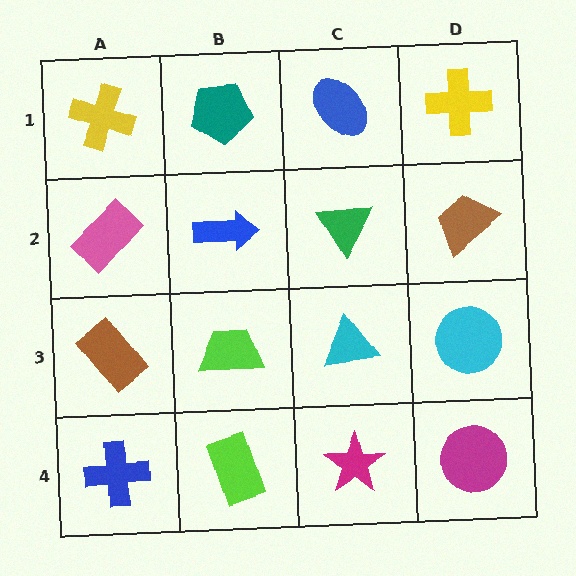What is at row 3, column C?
A cyan triangle.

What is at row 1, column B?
A teal pentagon.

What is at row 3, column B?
A lime trapezoid.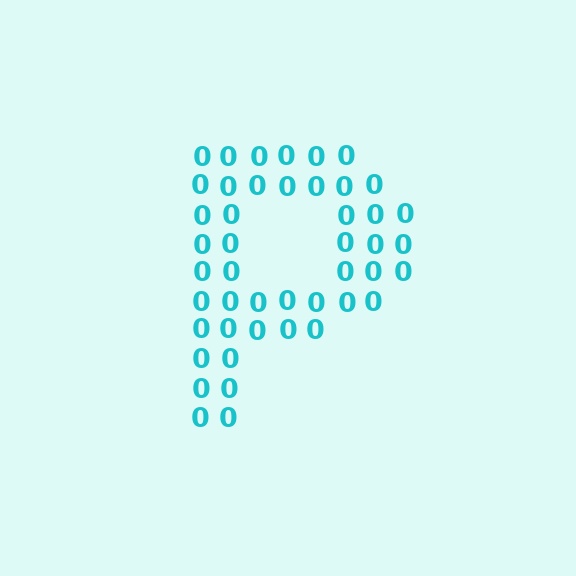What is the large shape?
The large shape is the letter P.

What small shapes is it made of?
It is made of small digit 0's.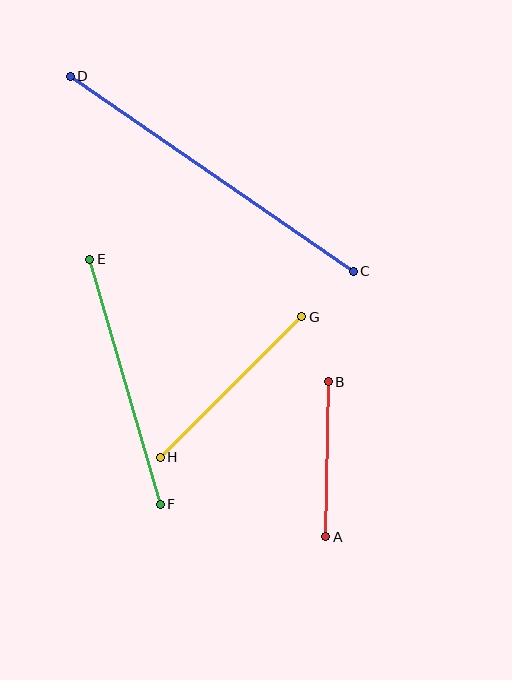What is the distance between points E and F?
The distance is approximately 255 pixels.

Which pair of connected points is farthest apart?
Points C and D are farthest apart.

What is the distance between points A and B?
The distance is approximately 155 pixels.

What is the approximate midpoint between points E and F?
The midpoint is at approximately (125, 382) pixels.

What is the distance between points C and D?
The distance is approximately 343 pixels.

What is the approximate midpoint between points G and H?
The midpoint is at approximately (231, 387) pixels.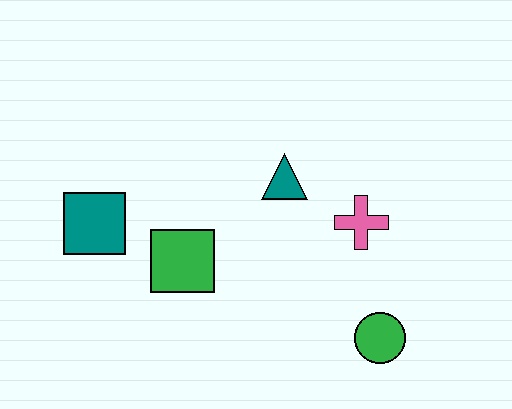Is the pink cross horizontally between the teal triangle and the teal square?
No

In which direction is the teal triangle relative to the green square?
The teal triangle is to the right of the green square.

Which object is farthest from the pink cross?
The teal square is farthest from the pink cross.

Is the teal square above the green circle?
Yes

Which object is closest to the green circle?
The pink cross is closest to the green circle.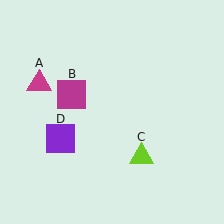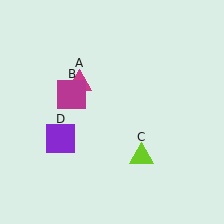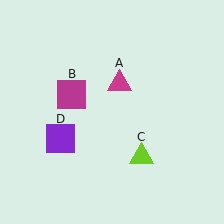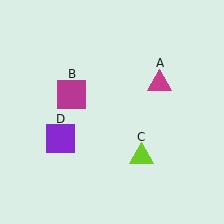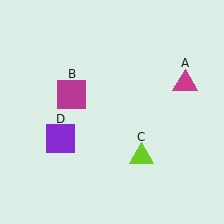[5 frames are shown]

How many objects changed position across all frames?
1 object changed position: magenta triangle (object A).